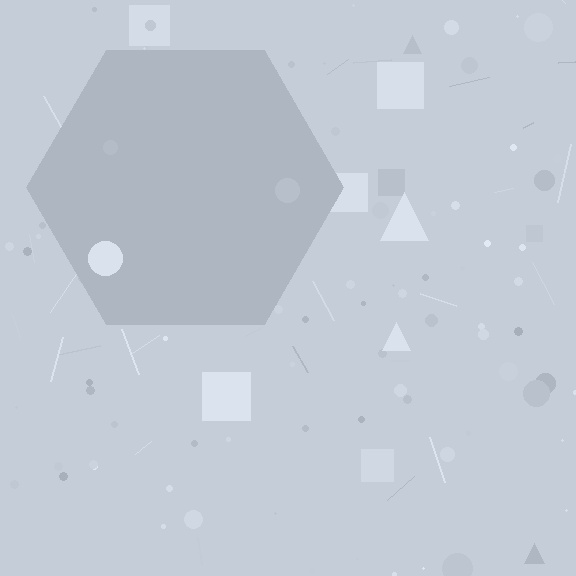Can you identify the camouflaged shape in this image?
The camouflaged shape is a hexagon.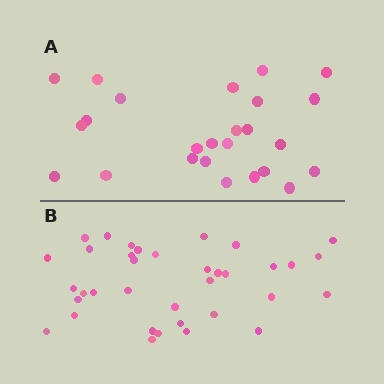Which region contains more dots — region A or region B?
Region B (the bottom region) has more dots.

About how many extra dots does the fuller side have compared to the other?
Region B has roughly 12 or so more dots than region A.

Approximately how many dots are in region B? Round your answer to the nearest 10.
About 40 dots. (The exact count is 36, which rounds to 40.)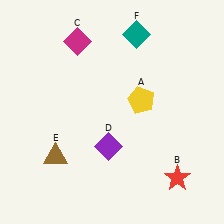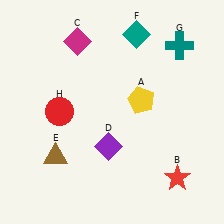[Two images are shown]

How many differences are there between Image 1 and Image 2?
There are 2 differences between the two images.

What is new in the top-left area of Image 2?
A red circle (H) was added in the top-left area of Image 2.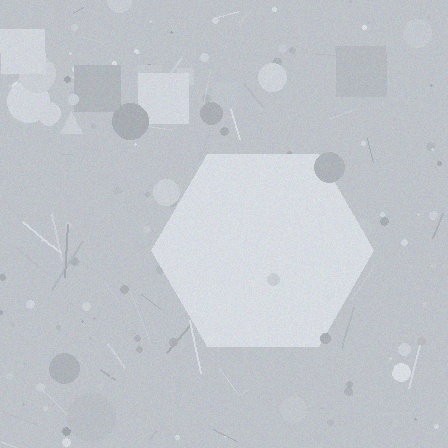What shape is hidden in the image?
A hexagon is hidden in the image.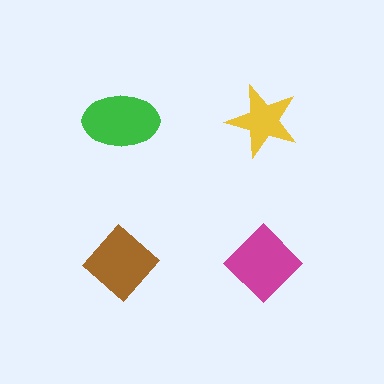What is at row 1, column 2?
A yellow star.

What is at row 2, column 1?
A brown diamond.